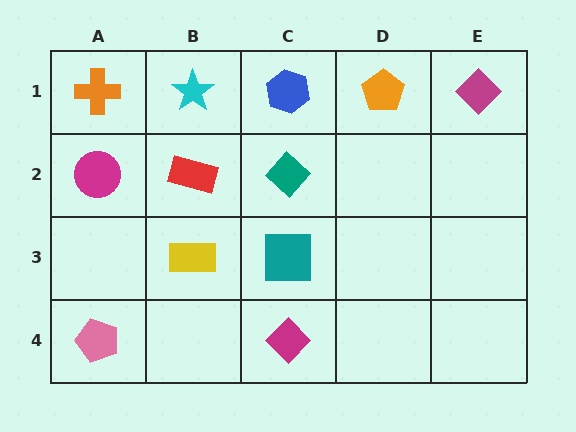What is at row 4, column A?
A pink pentagon.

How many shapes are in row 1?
5 shapes.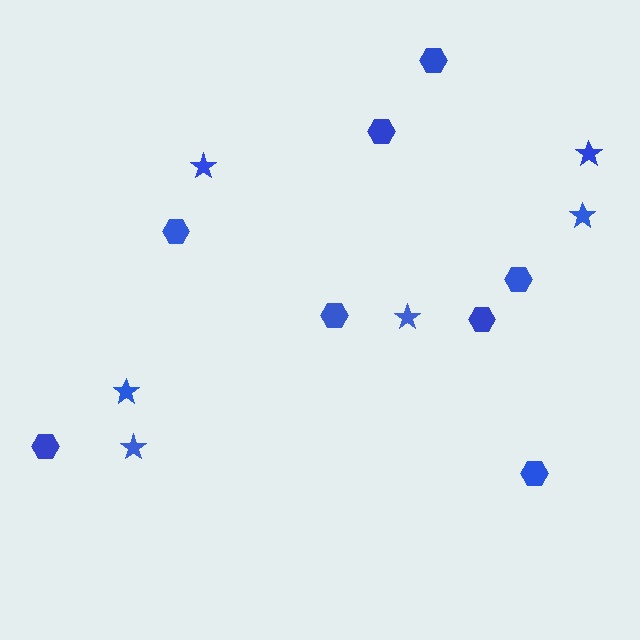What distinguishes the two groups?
There are 2 groups: one group of stars (6) and one group of hexagons (8).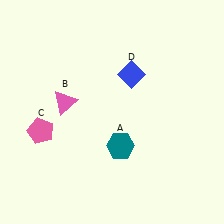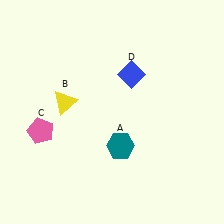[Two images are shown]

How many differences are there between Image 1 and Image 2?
There is 1 difference between the two images.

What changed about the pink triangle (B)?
In Image 1, B is pink. In Image 2, it changed to yellow.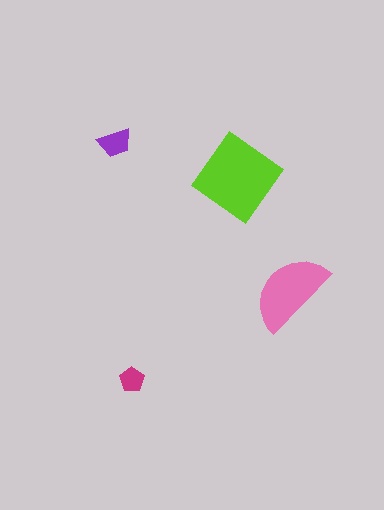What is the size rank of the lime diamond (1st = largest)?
1st.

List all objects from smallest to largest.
The magenta pentagon, the purple trapezoid, the pink semicircle, the lime diamond.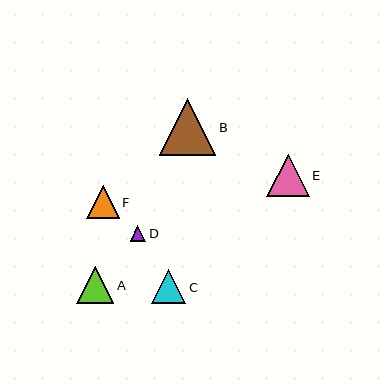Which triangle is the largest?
Triangle B is the largest with a size of approximately 57 pixels.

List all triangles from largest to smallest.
From largest to smallest: B, E, A, C, F, D.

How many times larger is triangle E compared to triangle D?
Triangle E is approximately 2.7 times the size of triangle D.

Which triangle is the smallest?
Triangle D is the smallest with a size of approximately 16 pixels.